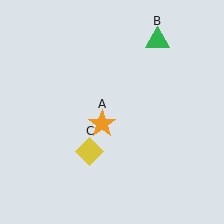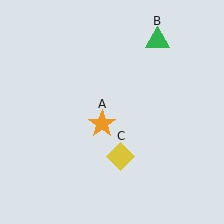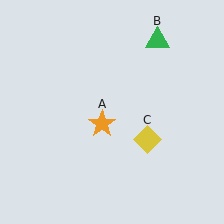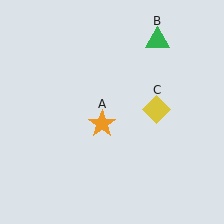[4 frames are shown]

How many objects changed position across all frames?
1 object changed position: yellow diamond (object C).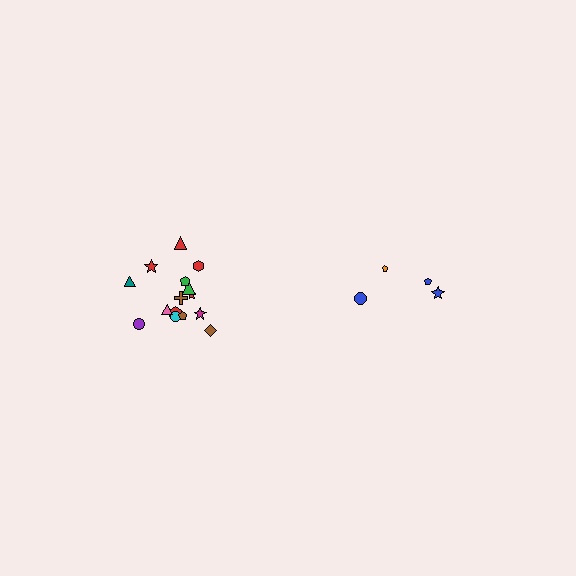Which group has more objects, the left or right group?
The left group.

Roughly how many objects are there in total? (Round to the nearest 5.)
Roughly 20 objects in total.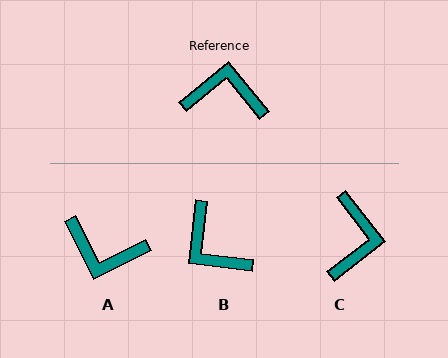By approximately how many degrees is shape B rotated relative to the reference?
Approximately 134 degrees counter-clockwise.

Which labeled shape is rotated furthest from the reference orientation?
A, about 167 degrees away.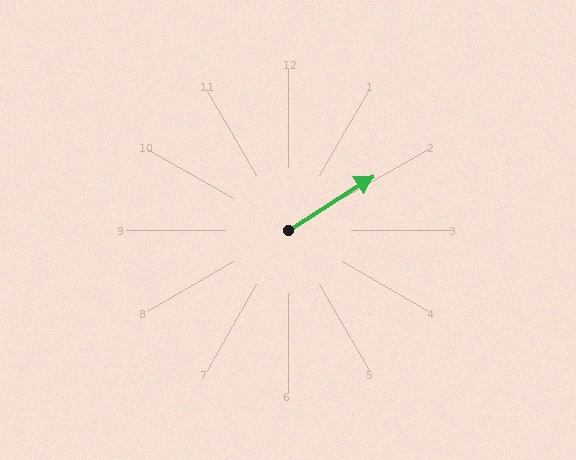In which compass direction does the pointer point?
Northeast.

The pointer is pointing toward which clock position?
Roughly 2 o'clock.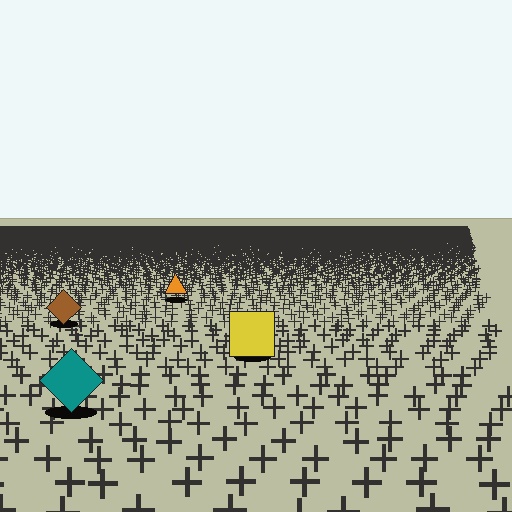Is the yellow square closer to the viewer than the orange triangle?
Yes. The yellow square is closer — you can tell from the texture gradient: the ground texture is coarser near it.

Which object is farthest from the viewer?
The orange triangle is farthest from the viewer. It appears smaller and the ground texture around it is denser.